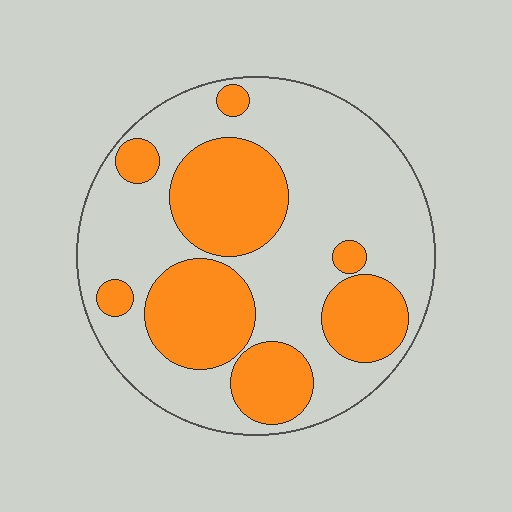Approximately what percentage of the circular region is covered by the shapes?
Approximately 35%.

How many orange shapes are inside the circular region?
8.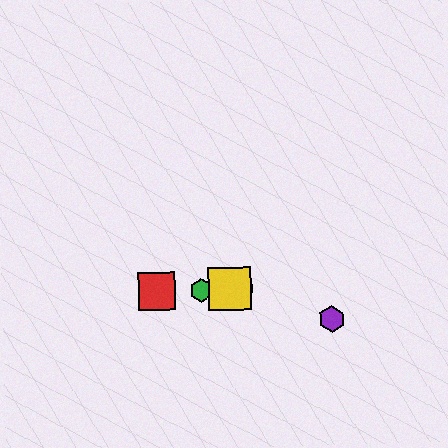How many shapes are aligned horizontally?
4 shapes (the red square, the blue circle, the green hexagon, the yellow square) are aligned horizontally.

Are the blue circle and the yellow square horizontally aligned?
Yes, both are at y≈289.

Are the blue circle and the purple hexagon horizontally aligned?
No, the blue circle is at y≈289 and the purple hexagon is at y≈319.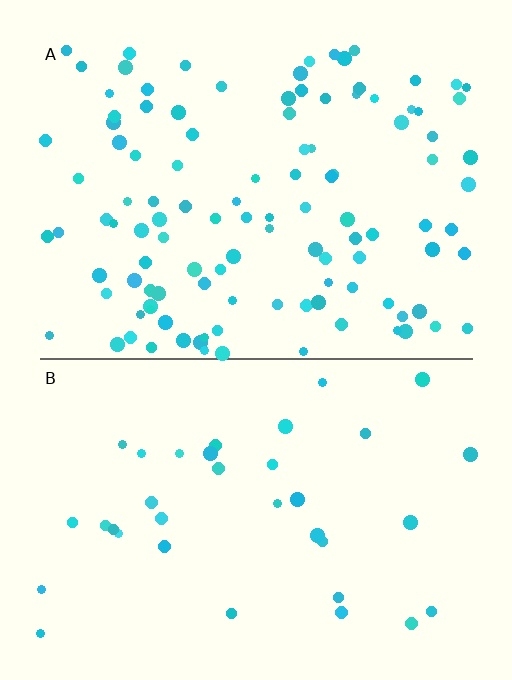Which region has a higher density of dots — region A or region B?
A (the top).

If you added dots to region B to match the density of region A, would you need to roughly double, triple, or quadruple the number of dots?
Approximately triple.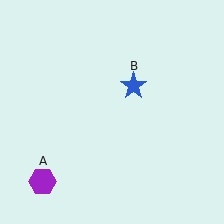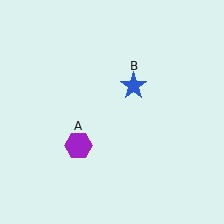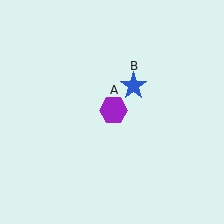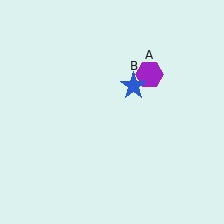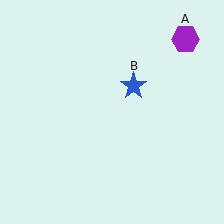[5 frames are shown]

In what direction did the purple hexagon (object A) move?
The purple hexagon (object A) moved up and to the right.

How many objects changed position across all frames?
1 object changed position: purple hexagon (object A).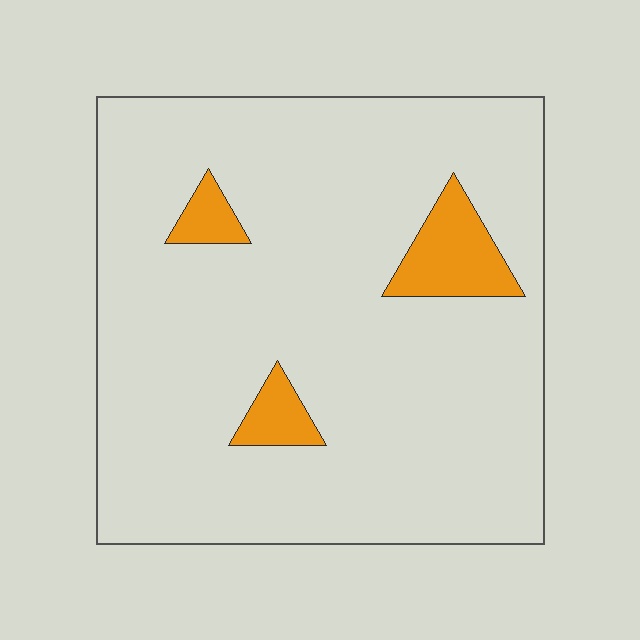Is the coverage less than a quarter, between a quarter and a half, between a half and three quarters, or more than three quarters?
Less than a quarter.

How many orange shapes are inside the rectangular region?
3.